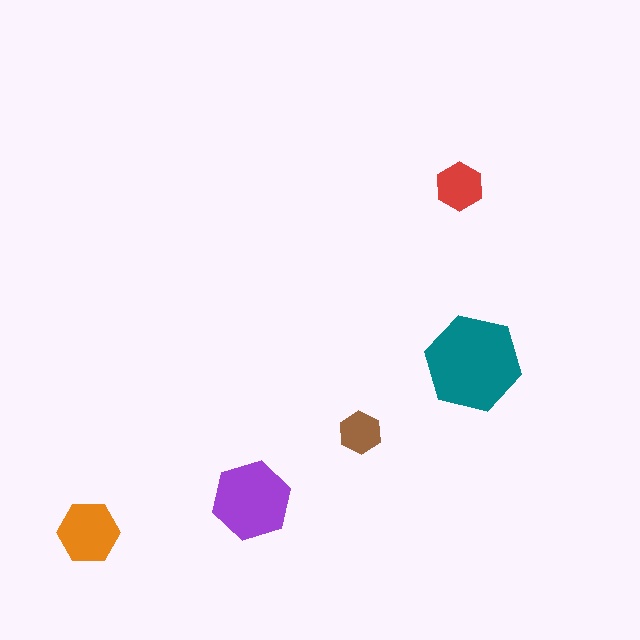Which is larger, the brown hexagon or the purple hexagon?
The purple one.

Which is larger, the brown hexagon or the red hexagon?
The red one.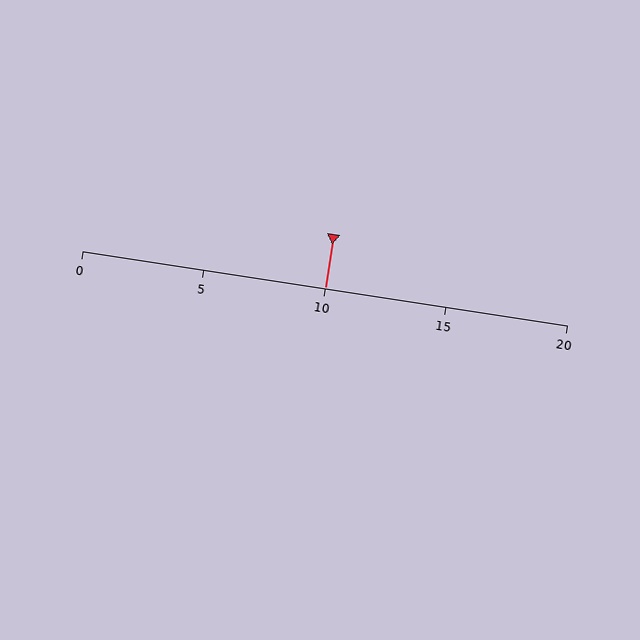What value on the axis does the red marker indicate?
The marker indicates approximately 10.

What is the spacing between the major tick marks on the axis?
The major ticks are spaced 5 apart.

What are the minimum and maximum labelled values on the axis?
The axis runs from 0 to 20.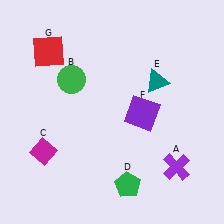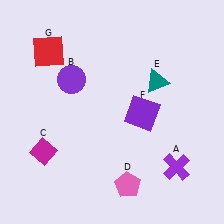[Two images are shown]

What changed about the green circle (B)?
In Image 1, B is green. In Image 2, it changed to purple.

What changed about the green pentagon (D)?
In Image 1, D is green. In Image 2, it changed to pink.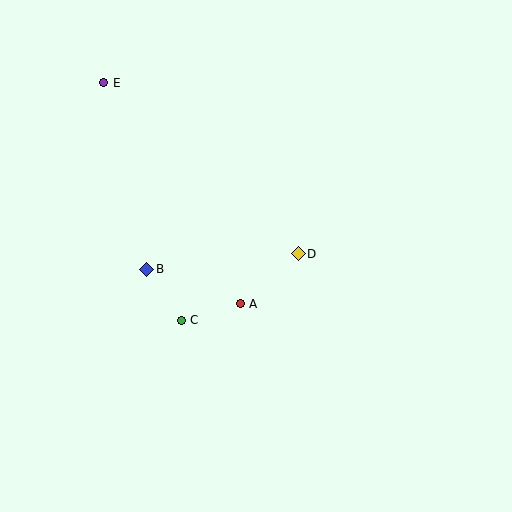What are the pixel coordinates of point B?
Point B is at (147, 269).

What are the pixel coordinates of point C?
Point C is at (181, 320).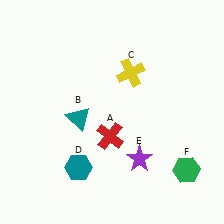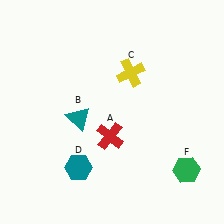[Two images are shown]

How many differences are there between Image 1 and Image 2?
There is 1 difference between the two images.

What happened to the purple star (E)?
The purple star (E) was removed in Image 2. It was in the bottom-right area of Image 1.